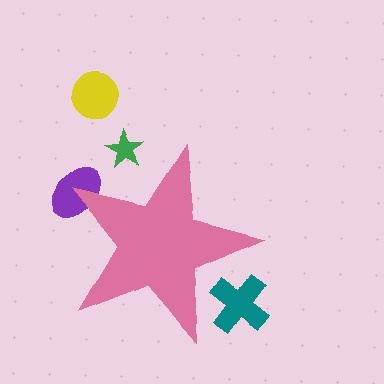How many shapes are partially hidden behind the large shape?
3 shapes are partially hidden.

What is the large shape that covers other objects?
A pink star.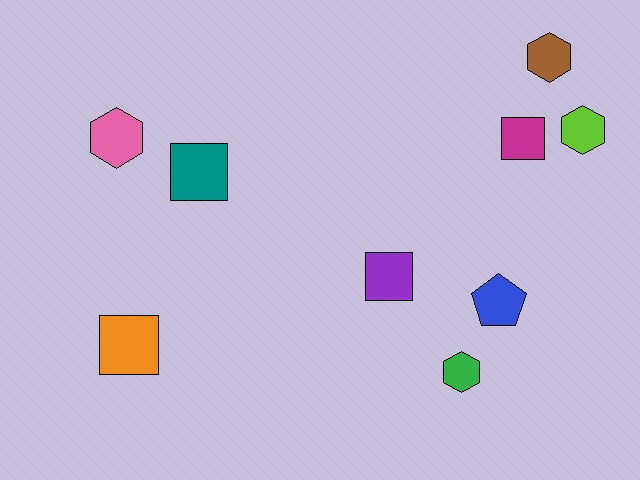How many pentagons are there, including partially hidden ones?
There is 1 pentagon.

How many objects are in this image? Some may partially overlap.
There are 9 objects.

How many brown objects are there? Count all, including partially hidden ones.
There is 1 brown object.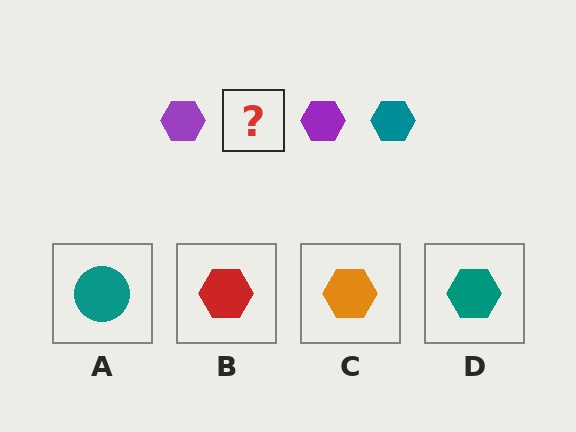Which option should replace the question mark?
Option D.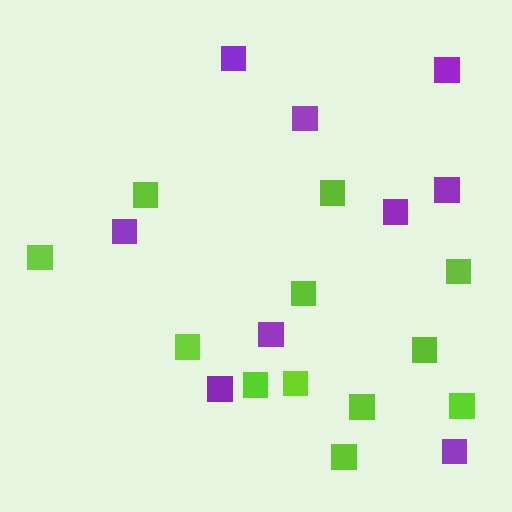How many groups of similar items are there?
There are 2 groups: one group of purple squares (9) and one group of lime squares (12).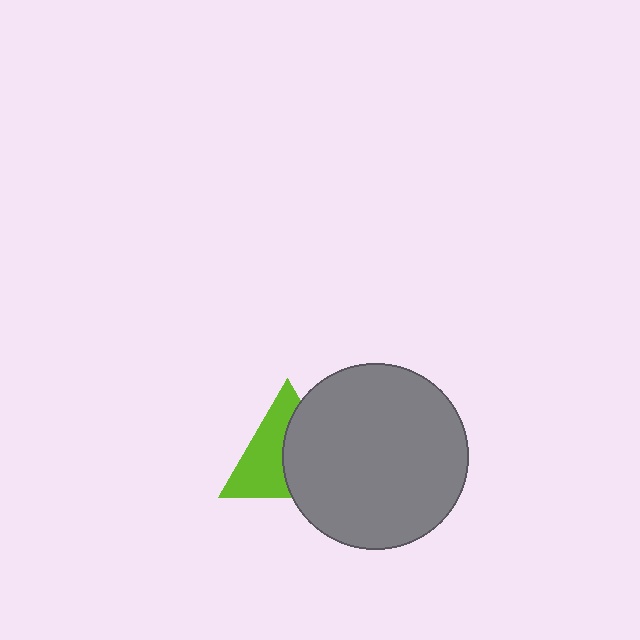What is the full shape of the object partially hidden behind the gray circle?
The partially hidden object is a lime triangle.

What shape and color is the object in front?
The object in front is a gray circle.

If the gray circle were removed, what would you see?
You would see the complete lime triangle.